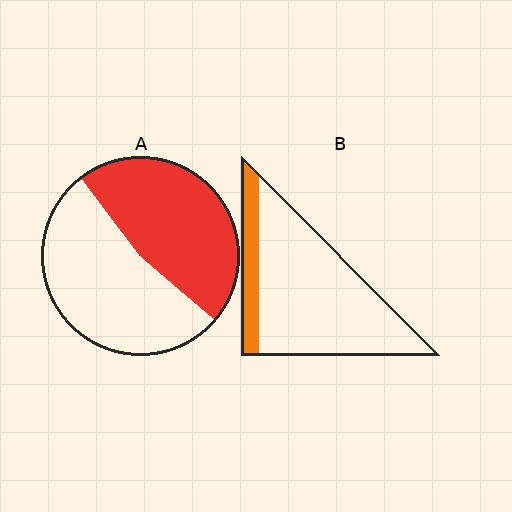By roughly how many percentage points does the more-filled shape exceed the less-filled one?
By roughly 30 percentage points (A over B).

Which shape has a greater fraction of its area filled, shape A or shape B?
Shape A.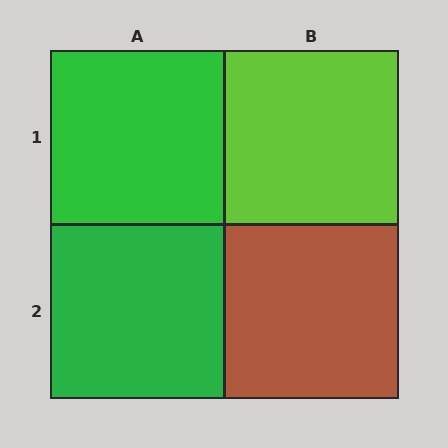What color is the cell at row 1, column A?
Green.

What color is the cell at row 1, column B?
Lime.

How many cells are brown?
1 cell is brown.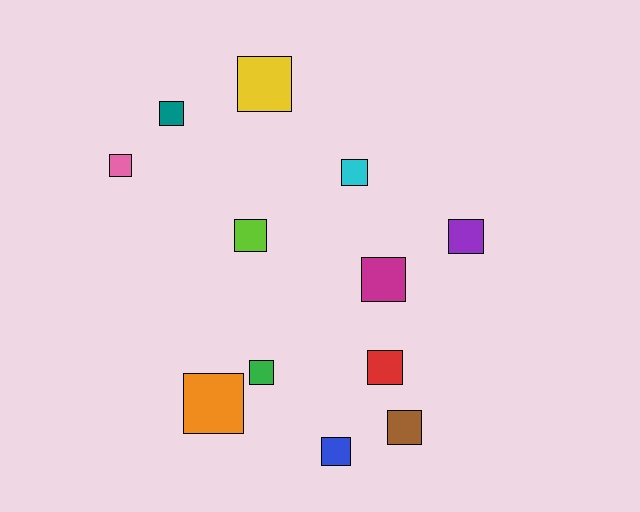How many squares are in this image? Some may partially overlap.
There are 12 squares.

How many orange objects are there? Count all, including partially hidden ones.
There is 1 orange object.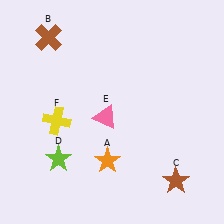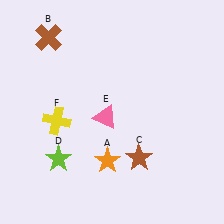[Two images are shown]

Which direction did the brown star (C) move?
The brown star (C) moved left.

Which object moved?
The brown star (C) moved left.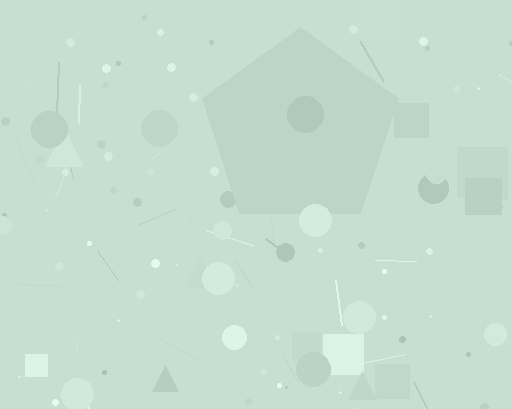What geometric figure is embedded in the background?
A pentagon is embedded in the background.